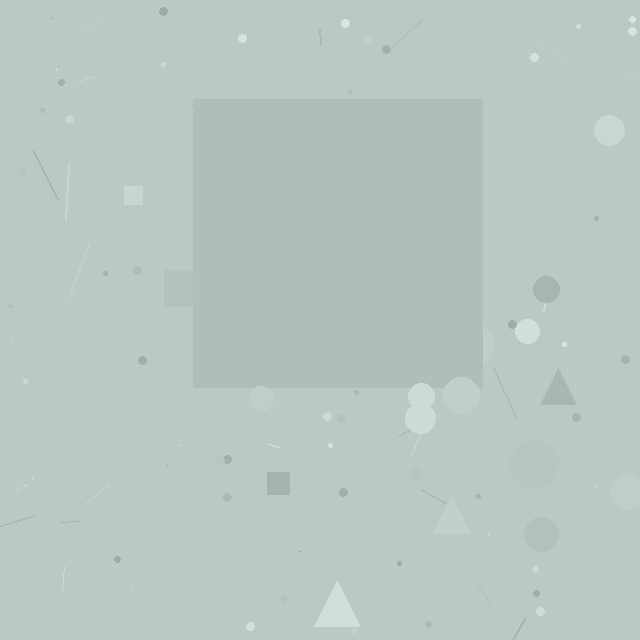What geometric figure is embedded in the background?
A square is embedded in the background.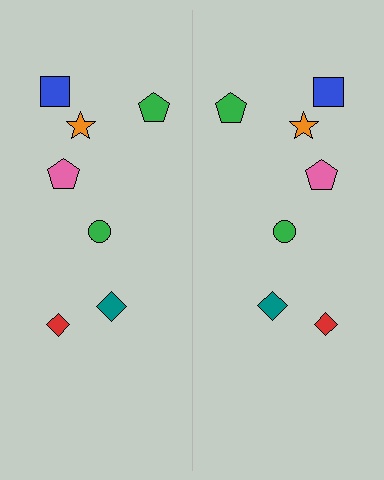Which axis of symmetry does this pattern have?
The pattern has a vertical axis of symmetry running through the center of the image.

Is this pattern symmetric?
Yes, this pattern has bilateral (reflection) symmetry.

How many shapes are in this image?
There are 14 shapes in this image.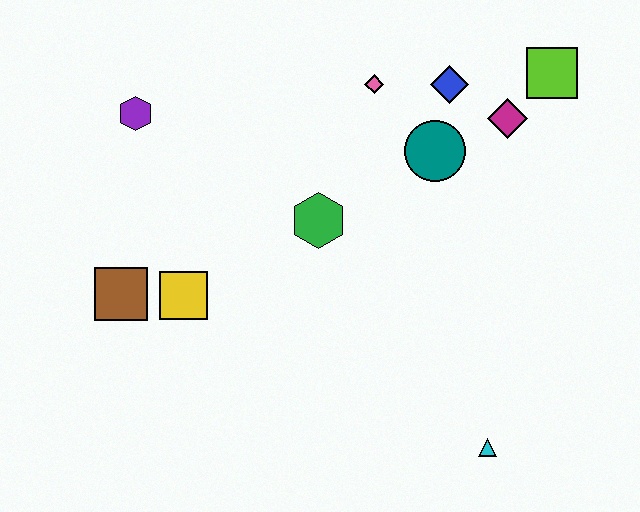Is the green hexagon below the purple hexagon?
Yes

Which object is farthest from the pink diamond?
The cyan triangle is farthest from the pink diamond.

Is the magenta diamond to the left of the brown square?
No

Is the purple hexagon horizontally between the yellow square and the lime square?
No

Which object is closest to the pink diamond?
The blue diamond is closest to the pink diamond.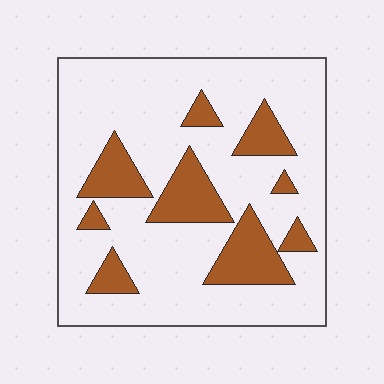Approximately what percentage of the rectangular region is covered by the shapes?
Approximately 20%.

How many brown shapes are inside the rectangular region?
9.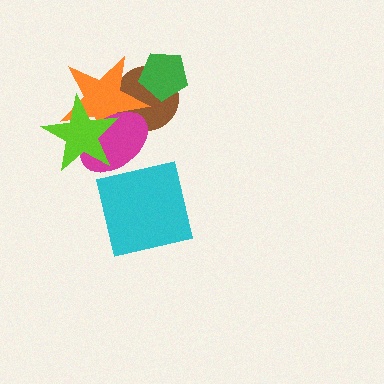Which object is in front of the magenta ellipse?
The lime star is in front of the magenta ellipse.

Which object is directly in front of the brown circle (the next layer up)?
The green pentagon is directly in front of the brown circle.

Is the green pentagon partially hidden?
Yes, it is partially covered by another shape.